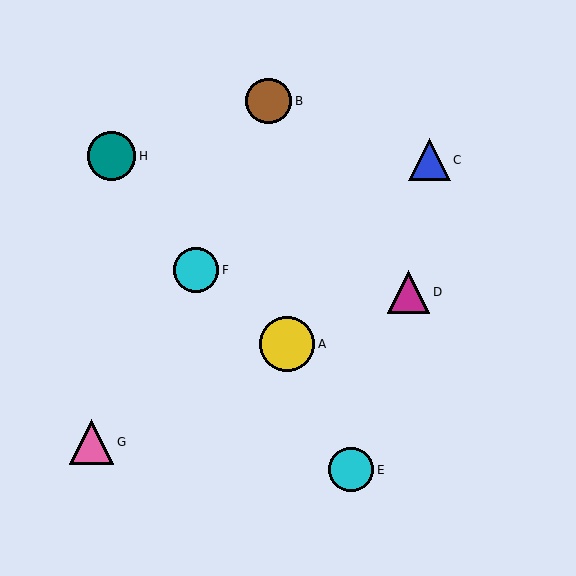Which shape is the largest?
The yellow circle (labeled A) is the largest.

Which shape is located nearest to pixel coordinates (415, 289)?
The magenta triangle (labeled D) at (409, 292) is nearest to that location.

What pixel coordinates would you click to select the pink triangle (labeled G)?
Click at (91, 442) to select the pink triangle G.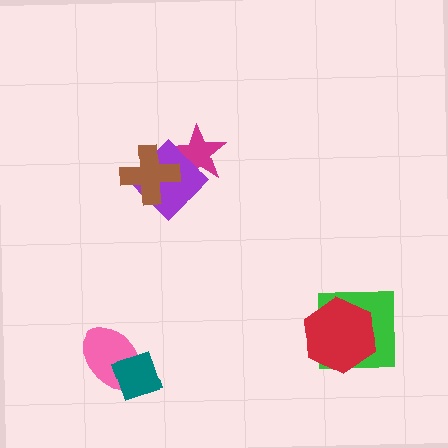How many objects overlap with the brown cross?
2 objects overlap with the brown cross.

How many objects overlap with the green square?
1 object overlaps with the green square.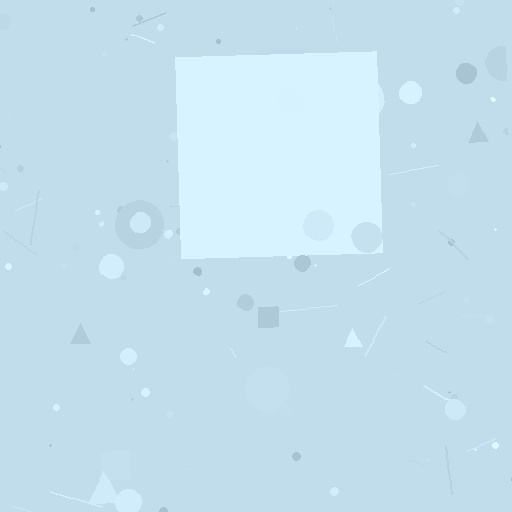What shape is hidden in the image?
A square is hidden in the image.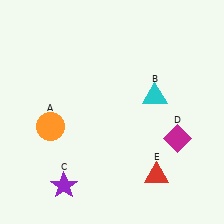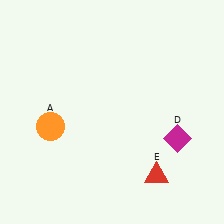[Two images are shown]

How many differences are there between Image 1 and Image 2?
There are 2 differences between the two images.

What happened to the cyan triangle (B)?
The cyan triangle (B) was removed in Image 2. It was in the top-right area of Image 1.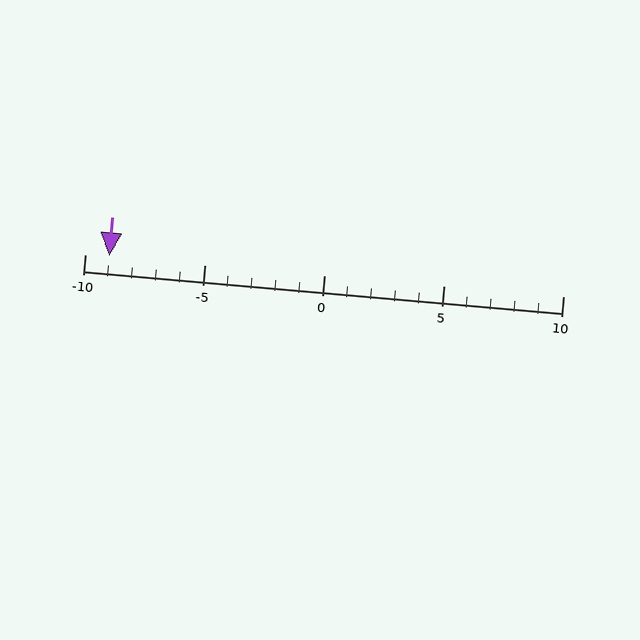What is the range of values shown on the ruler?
The ruler shows values from -10 to 10.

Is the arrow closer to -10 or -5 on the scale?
The arrow is closer to -10.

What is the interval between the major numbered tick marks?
The major tick marks are spaced 5 units apart.